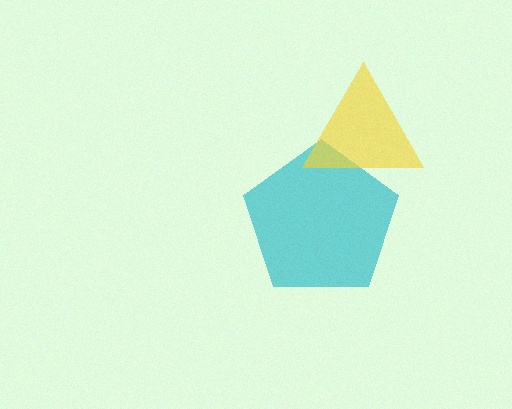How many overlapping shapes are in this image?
There are 2 overlapping shapes in the image.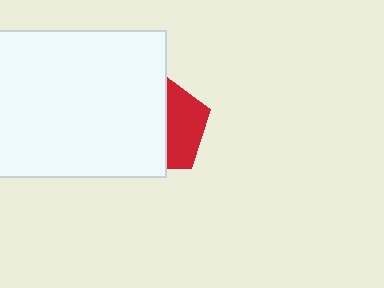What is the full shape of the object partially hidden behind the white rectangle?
The partially hidden object is a red pentagon.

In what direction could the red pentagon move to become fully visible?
The red pentagon could move right. That would shift it out from behind the white rectangle entirely.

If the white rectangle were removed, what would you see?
You would see the complete red pentagon.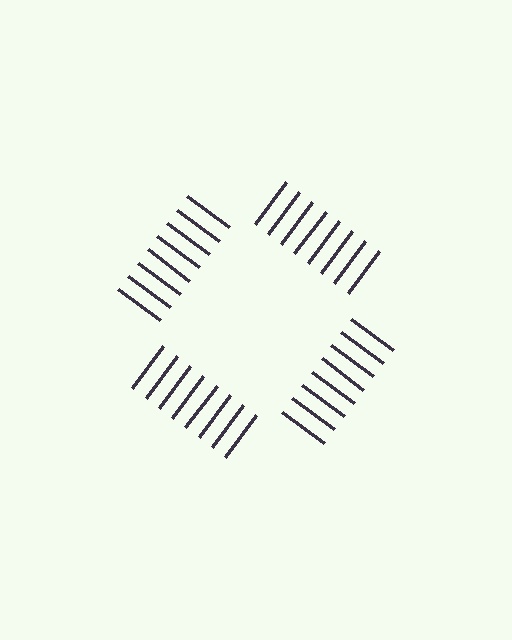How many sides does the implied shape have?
4 sides — the line-ends trace a square.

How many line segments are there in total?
32 — 8 along each of the 4 edges.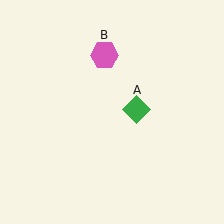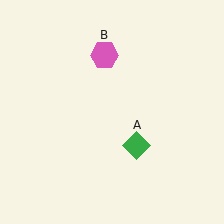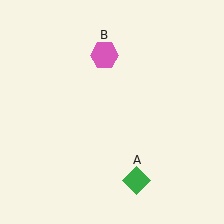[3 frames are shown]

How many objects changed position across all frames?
1 object changed position: green diamond (object A).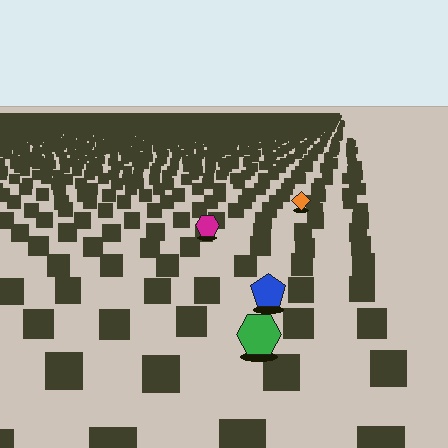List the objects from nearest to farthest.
From nearest to farthest: the green hexagon, the blue pentagon, the magenta hexagon, the orange diamond.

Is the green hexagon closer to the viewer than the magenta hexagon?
Yes. The green hexagon is closer — you can tell from the texture gradient: the ground texture is coarser near it.